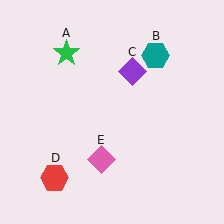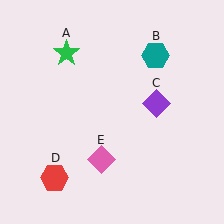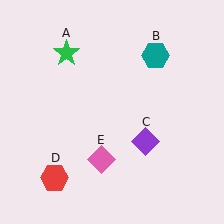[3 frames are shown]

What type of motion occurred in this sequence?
The purple diamond (object C) rotated clockwise around the center of the scene.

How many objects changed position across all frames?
1 object changed position: purple diamond (object C).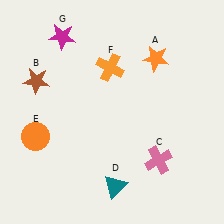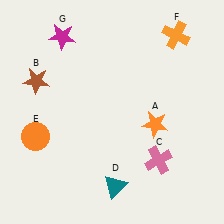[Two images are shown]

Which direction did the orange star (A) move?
The orange star (A) moved down.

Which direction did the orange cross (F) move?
The orange cross (F) moved right.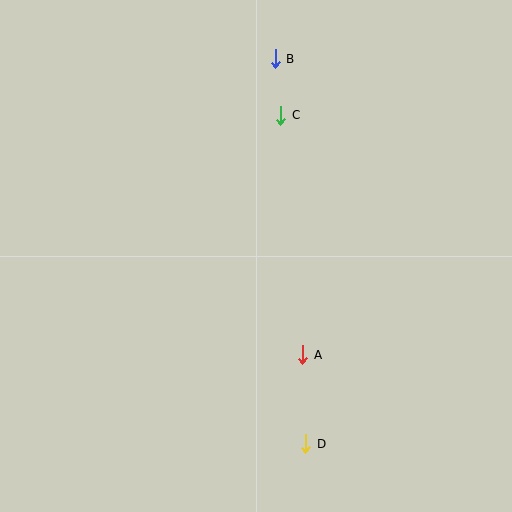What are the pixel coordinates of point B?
Point B is at (275, 59).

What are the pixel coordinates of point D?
Point D is at (306, 444).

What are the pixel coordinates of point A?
Point A is at (303, 355).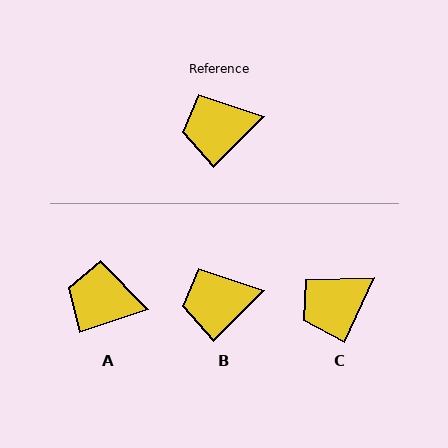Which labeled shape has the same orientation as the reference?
B.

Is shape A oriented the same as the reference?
No, it is off by about 28 degrees.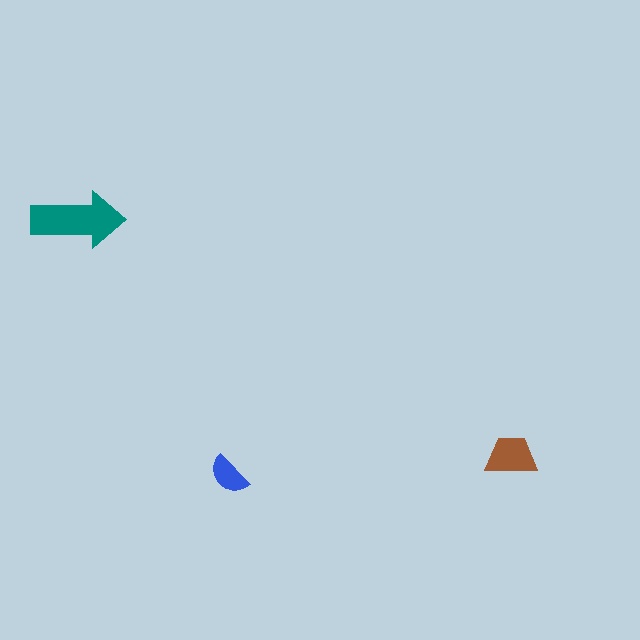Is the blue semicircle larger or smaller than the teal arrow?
Smaller.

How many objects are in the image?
There are 3 objects in the image.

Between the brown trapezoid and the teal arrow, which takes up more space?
The teal arrow.